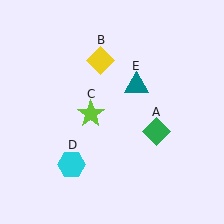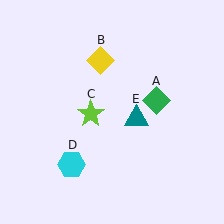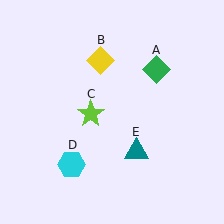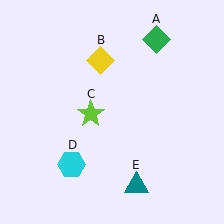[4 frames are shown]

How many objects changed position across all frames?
2 objects changed position: green diamond (object A), teal triangle (object E).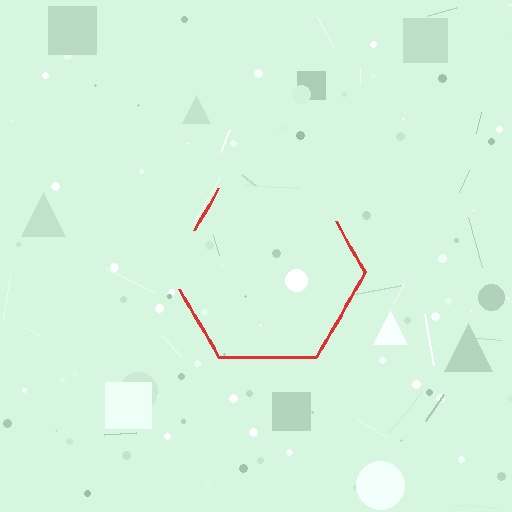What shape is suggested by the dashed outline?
The dashed outline suggests a hexagon.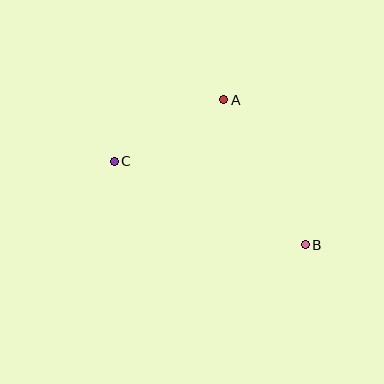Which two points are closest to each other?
Points A and C are closest to each other.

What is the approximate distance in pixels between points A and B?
The distance between A and B is approximately 166 pixels.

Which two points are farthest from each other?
Points B and C are farthest from each other.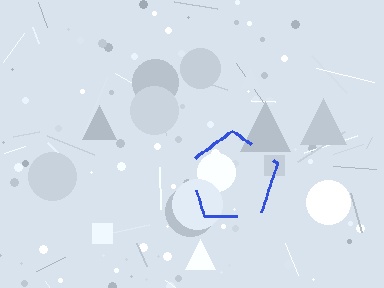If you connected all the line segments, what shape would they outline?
They would outline a pentagon.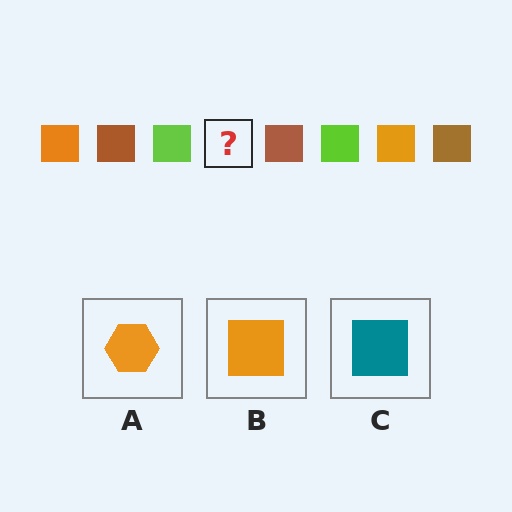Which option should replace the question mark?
Option B.